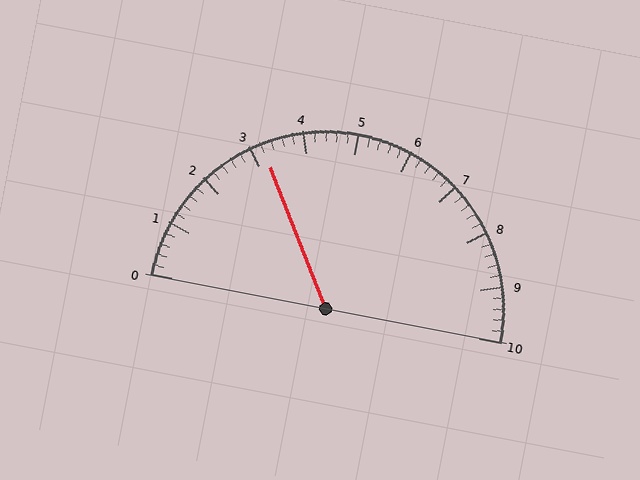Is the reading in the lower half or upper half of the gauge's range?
The reading is in the lower half of the range (0 to 10).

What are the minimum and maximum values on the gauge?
The gauge ranges from 0 to 10.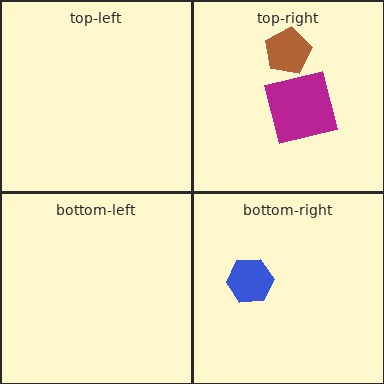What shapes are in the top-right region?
The magenta square, the brown pentagon.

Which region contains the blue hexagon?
The bottom-right region.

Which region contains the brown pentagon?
The top-right region.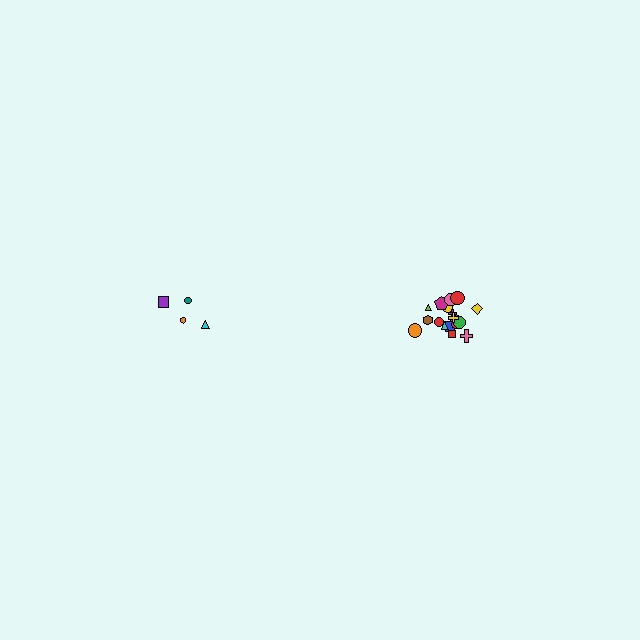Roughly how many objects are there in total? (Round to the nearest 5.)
Roughly 20 objects in total.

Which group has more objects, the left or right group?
The right group.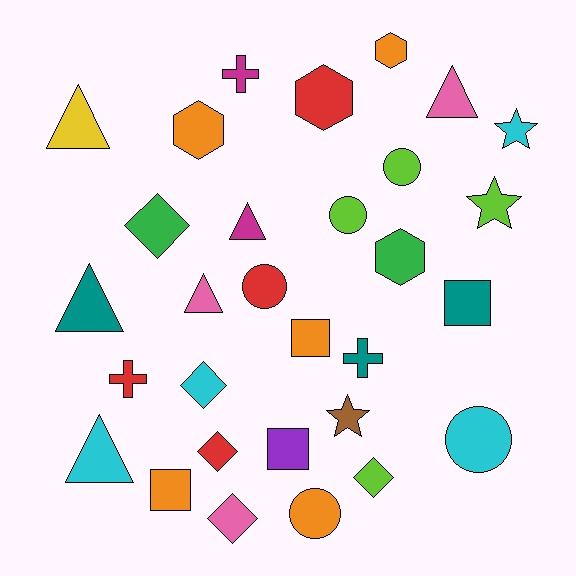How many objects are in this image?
There are 30 objects.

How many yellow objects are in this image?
There is 1 yellow object.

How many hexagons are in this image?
There are 4 hexagons.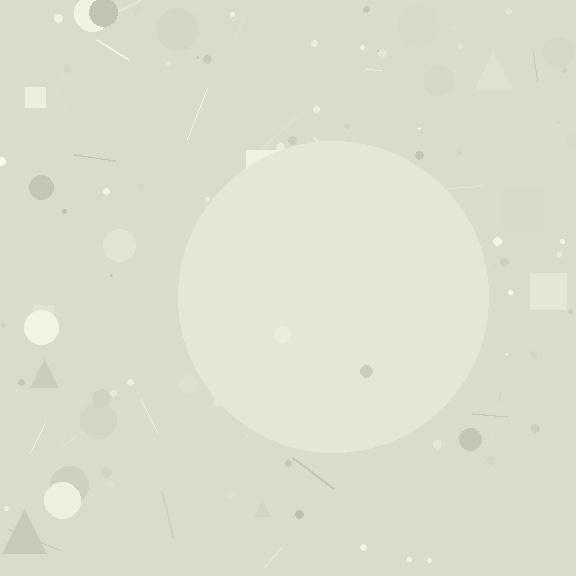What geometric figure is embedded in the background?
A circle is embedded in the background.